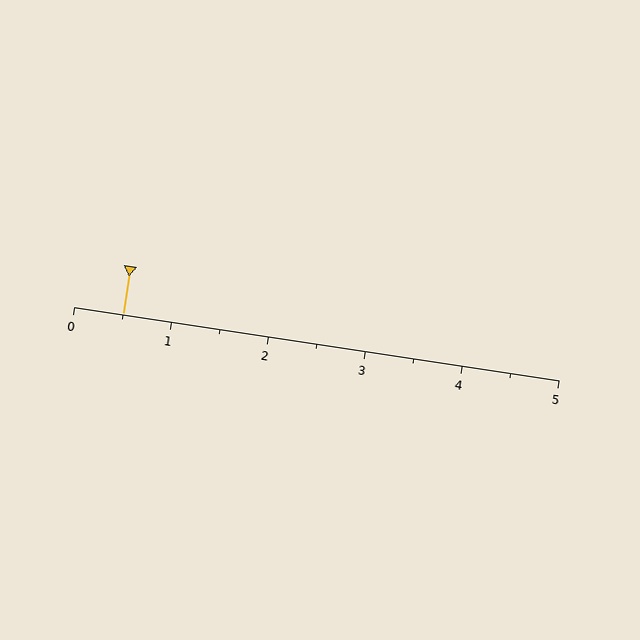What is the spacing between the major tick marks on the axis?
The major ticks are spaced 1 apart.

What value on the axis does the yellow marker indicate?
The marker indicates approximately 0.5.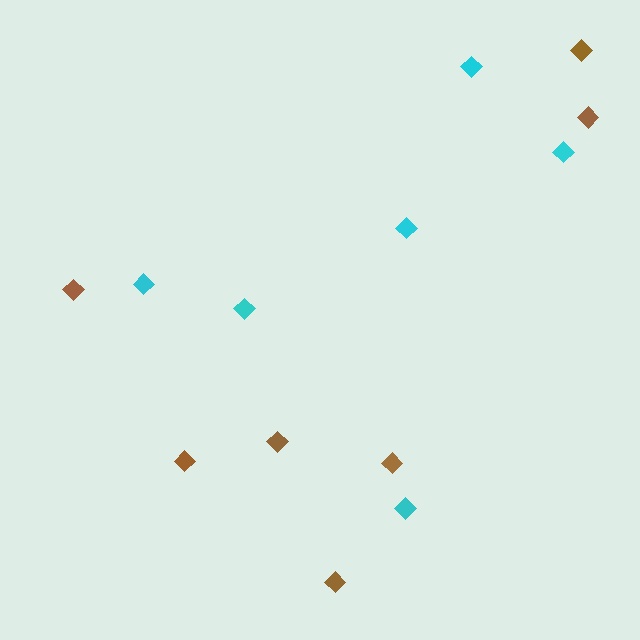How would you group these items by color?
There are 2 groups: one group of brown diamonds (7) and one group of cyan diamonds (6).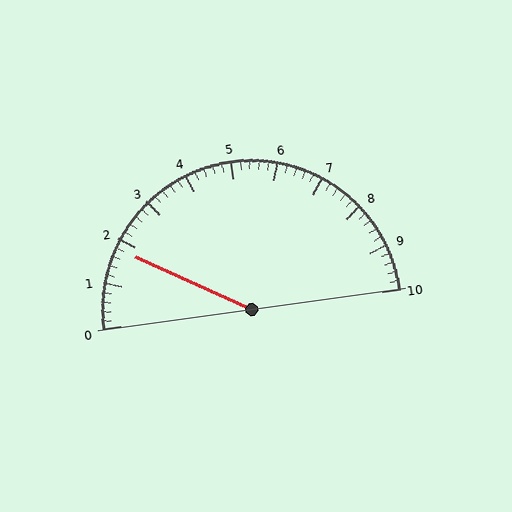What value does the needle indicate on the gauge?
The needle indicates approximately 1.8.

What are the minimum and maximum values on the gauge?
The gauge ranges from 0 to 10.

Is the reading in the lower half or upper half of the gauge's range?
The reading is in the lower half of the range (0 to 10).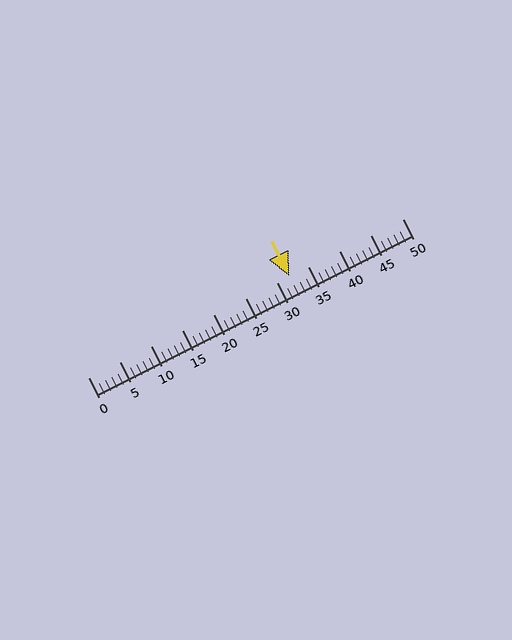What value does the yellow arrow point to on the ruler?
The yellow arrow points to approximately 32.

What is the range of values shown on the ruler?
The ruler shows values from 0 to 50.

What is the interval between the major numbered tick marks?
The major tick marks are spaced 5 units apart.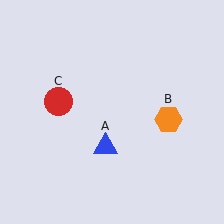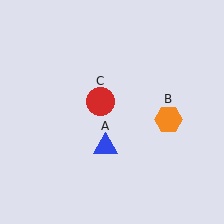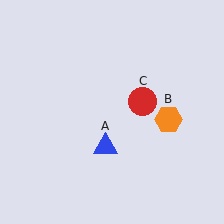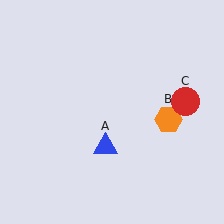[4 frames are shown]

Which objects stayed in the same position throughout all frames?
Blue triangle (object A) and orange hexagon (object B) remained stationary.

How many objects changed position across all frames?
1 object changed position: red circle (object C).